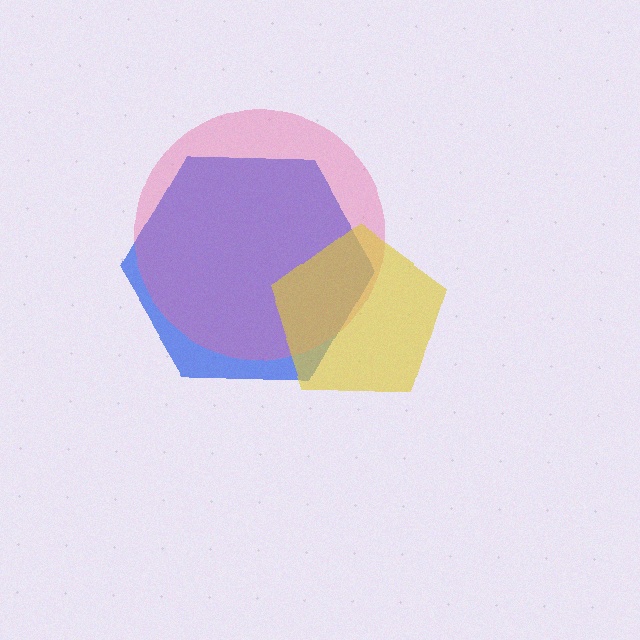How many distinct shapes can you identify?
There are 3 distinct shapes: a blue hexagon, a pink circle, a yellow pentagon.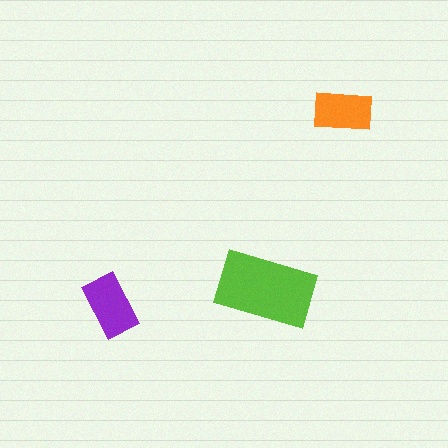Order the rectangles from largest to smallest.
the lime one, the purple one, the orange one.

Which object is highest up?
The orange rectangle is topmost.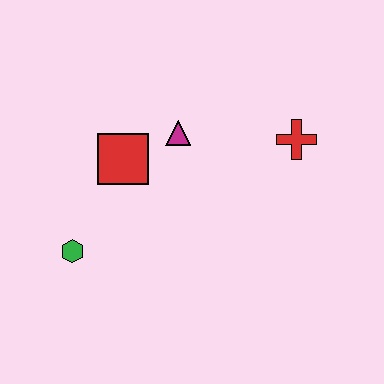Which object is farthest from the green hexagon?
The red cross is farthest from the green hexagon.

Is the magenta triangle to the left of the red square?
No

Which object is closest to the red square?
The magenta triangle is closest to the red square.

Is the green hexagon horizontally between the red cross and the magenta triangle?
No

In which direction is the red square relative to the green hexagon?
The red square is above the green hexagon.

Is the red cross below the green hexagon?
No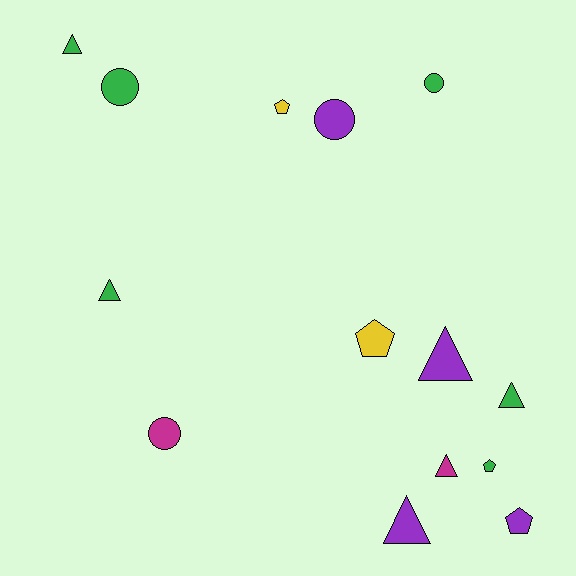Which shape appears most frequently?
Triangle, with 6 objects.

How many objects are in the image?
There are 14 objects.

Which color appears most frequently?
Green, with 6 objects.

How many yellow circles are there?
There are no yellow circles.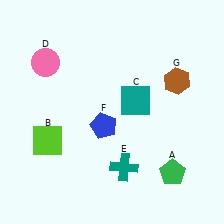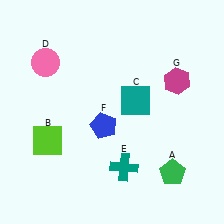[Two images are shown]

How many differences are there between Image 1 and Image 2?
There is 1 difference between the two images.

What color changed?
The hexagon (G) changed from brown in Image 1 to magenta in Image 2.